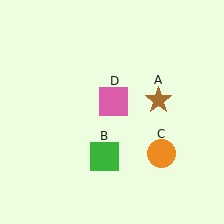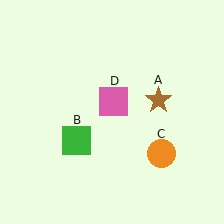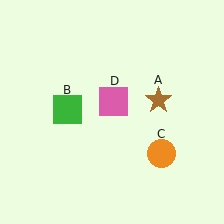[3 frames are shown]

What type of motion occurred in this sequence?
The green square (object B) rotated clockwise around the center of the scene.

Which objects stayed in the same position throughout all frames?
Brown star (object A) and orange circle (object C) and pink square (object D) remained stationary.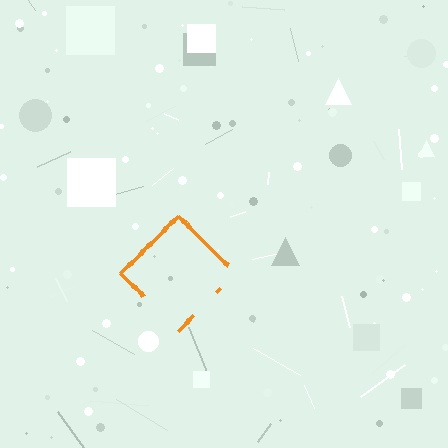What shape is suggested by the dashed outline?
The dashed outline suggests a diamond.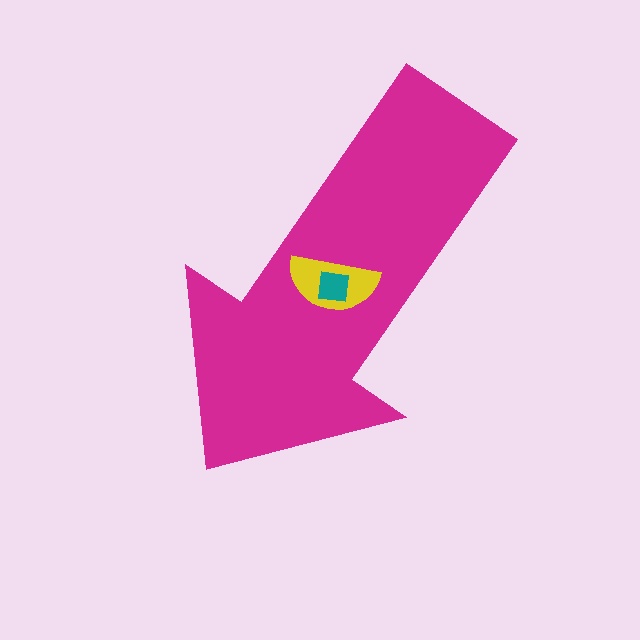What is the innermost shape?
The teal square.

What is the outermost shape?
The magenta arrow.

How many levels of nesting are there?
3.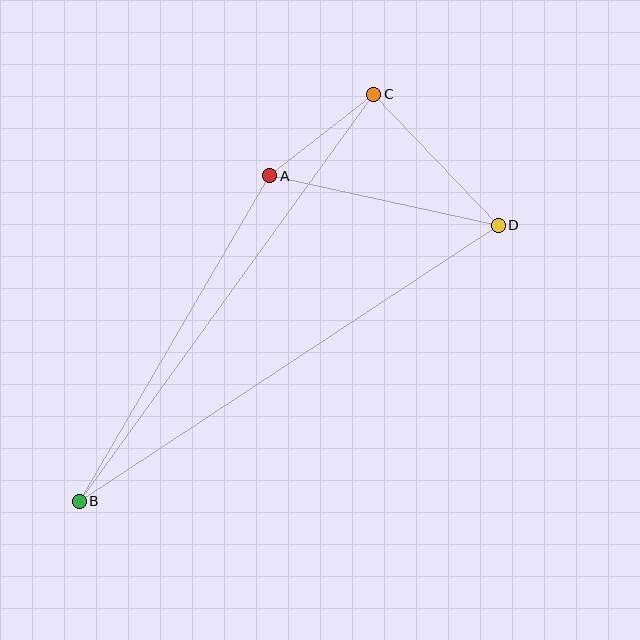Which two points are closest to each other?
Points A and C are closest to each other.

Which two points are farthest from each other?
Points B and C are farthest from each other.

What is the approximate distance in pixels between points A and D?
The distance between A and D is approximately 234 pixels.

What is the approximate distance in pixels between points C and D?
The distance between C and D is approximately 181 pixels.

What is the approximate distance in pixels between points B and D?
The distance between B and D is approximately 501 pixels.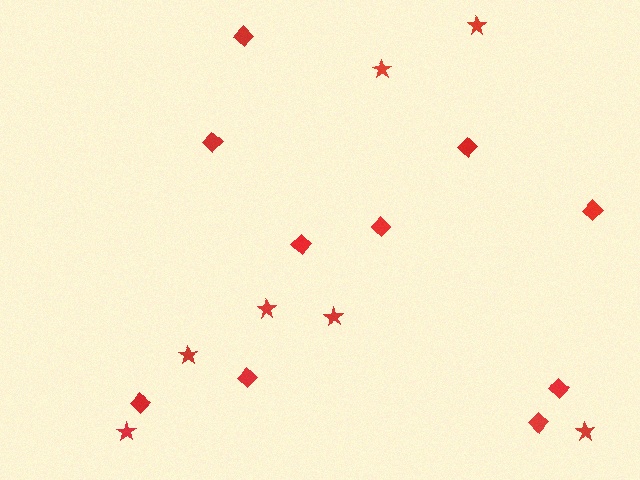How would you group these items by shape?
There are 2 groups: one group of stars (7) and one group of diamonds (10).